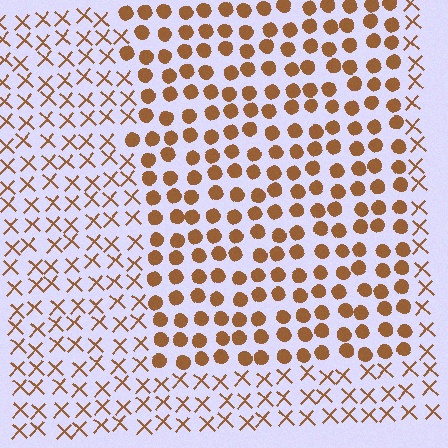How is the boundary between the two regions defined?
The boundary is defined by a change in element shape: circles inside vs. X marks outside. All elements share the same color and spacing.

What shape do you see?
I see a rectangle.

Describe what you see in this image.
The image is filled with small brown elements arranged in a uniform grid. A rectangle-shaped region contains circles, while the surrounding area contains X marks. The boundary is defined purely by the change in element shape.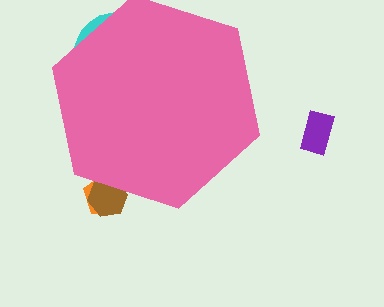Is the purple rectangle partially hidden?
No, the purple rectangle is fully visible.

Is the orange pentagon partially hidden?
Yes, the orange pentagon is partially hidden behind the pink hexagon.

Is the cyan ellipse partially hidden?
Yes, the cyan ellipse is partially hidden behind the pink hexagon.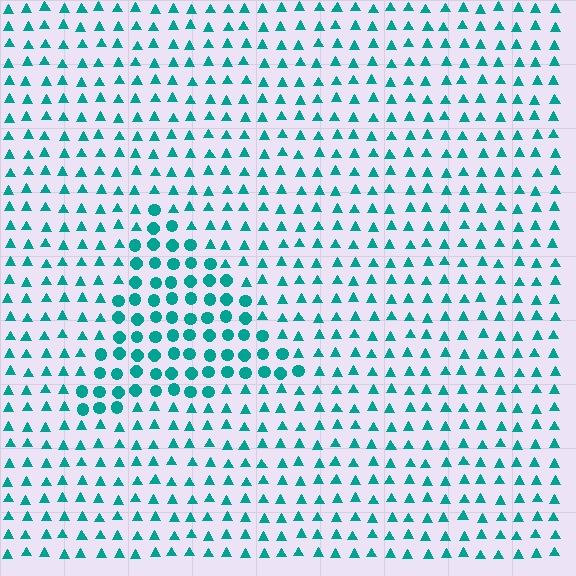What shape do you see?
I see a triangle.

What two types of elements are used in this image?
The image uses circles inside the triangle region and triangles outside it.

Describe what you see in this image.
The image is filled with small teal elements arranged in a uniform grid. A triangle-shaped region contains circles, while the surrounding area contains triangles. The boundary is defined purely by the change in element shape.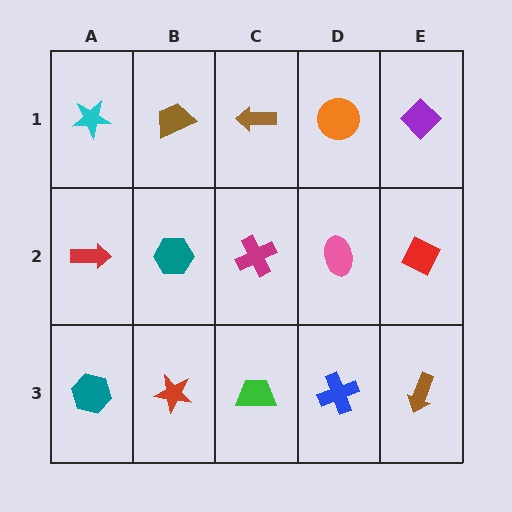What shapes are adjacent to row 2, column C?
A brown arrow (row 1, column C), a green trapezoid (row 3, column C), a teal hexagon (row 2, column B), a pink ellipse (row 2, column D).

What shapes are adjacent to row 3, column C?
A magenta cross (row 2, column C), a red star (row 3, column B), a blue cross (row 3, column D).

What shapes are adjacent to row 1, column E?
A red diamond (row 2, column E), an orange circle (row 1, column D).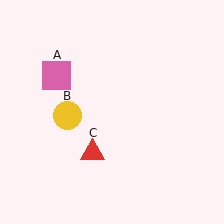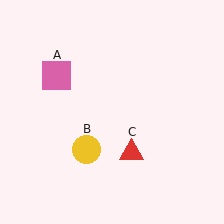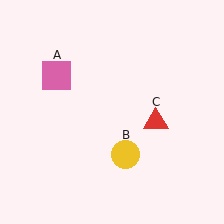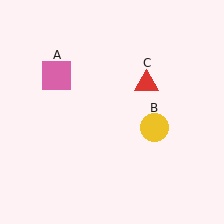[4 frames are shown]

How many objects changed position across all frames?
2 objects changed position: yellow circle (object B), red triangle (object C).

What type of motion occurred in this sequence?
The yellow circle (object B), red triangle (object C) rotated counterclockwise around the center of the scene.